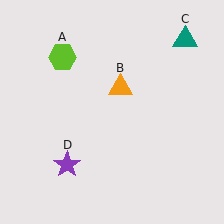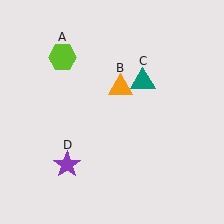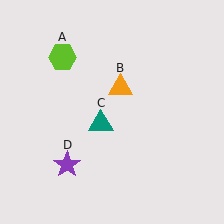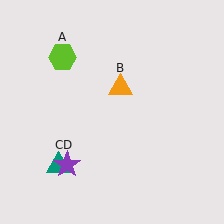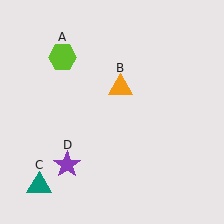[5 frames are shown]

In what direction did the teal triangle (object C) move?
The teal triangle (object C) moved down and to the left.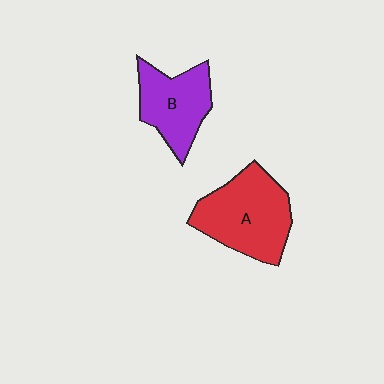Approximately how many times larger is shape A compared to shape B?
Approximately 1.4 times.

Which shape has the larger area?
Shape A (red).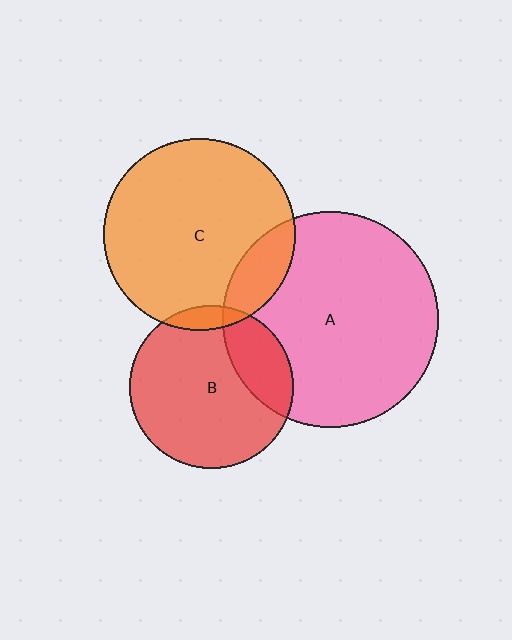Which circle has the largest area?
Circle A (pink).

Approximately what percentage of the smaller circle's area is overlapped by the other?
Approximately 5%.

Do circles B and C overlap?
Yes.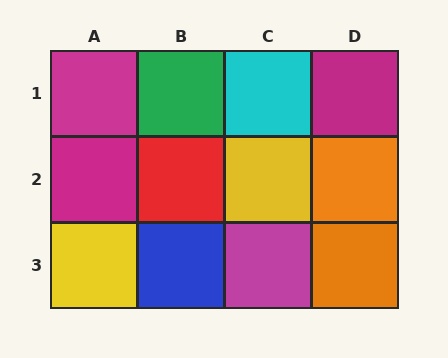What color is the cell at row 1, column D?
Magenta.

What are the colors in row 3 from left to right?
Yellow, blue, magenta, orange.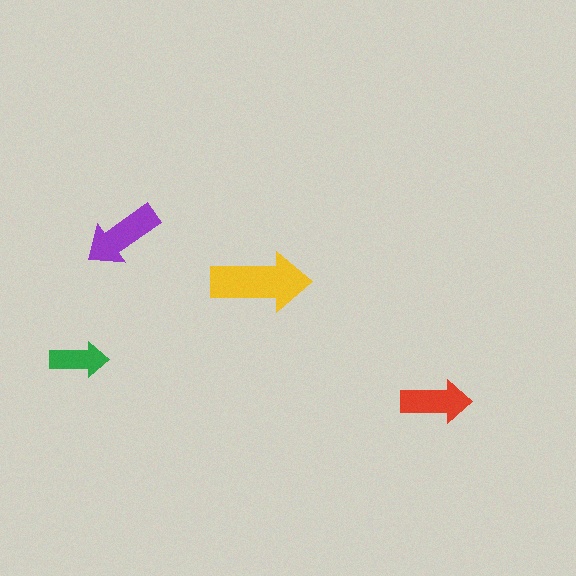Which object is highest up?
The purple arrow is topmost.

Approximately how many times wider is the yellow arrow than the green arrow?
About 1.5 times wider.